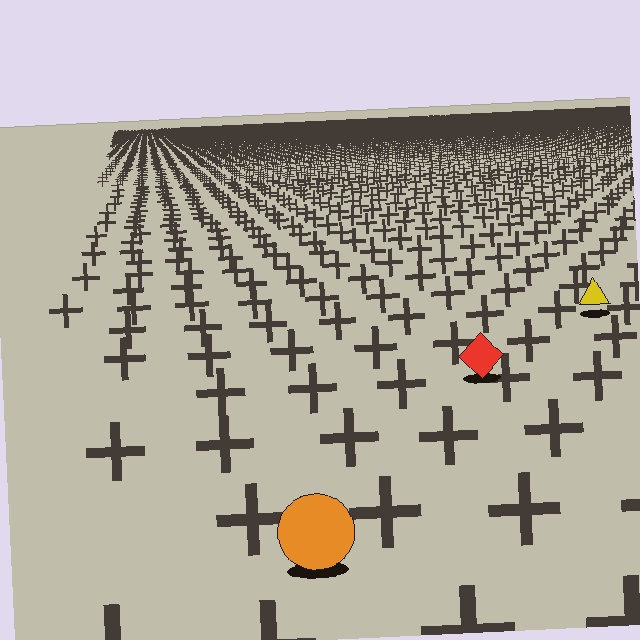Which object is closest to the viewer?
The orange circle is closest. The texture marks near it are larger and more spread out.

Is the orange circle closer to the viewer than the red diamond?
Yes. The orange circle is closer — you can tell from the texture gradient: the ground texture is coarser near it.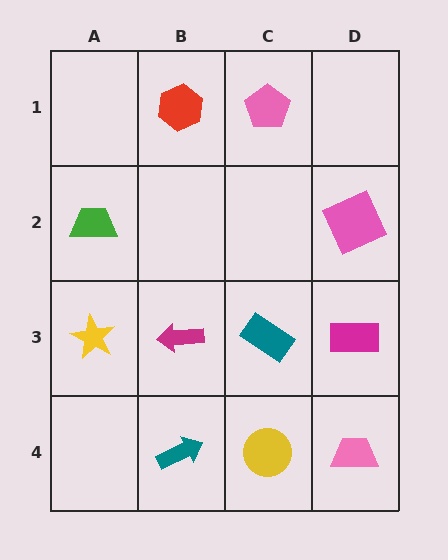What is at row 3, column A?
A yellow star.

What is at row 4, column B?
A teal arrow.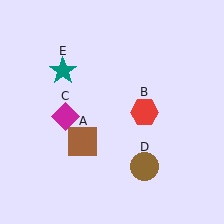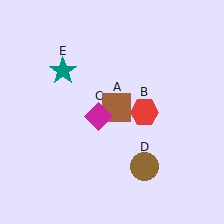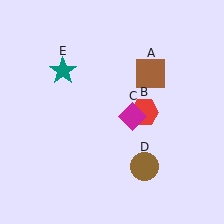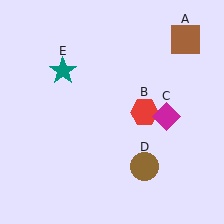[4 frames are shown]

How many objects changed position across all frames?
2 objects changed position: brown square (object A), magenta diamond (object C).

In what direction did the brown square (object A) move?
The brown square (object A) moved up and to the right.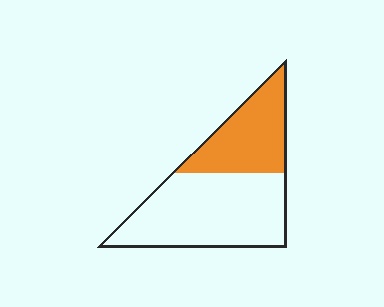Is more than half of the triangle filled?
No.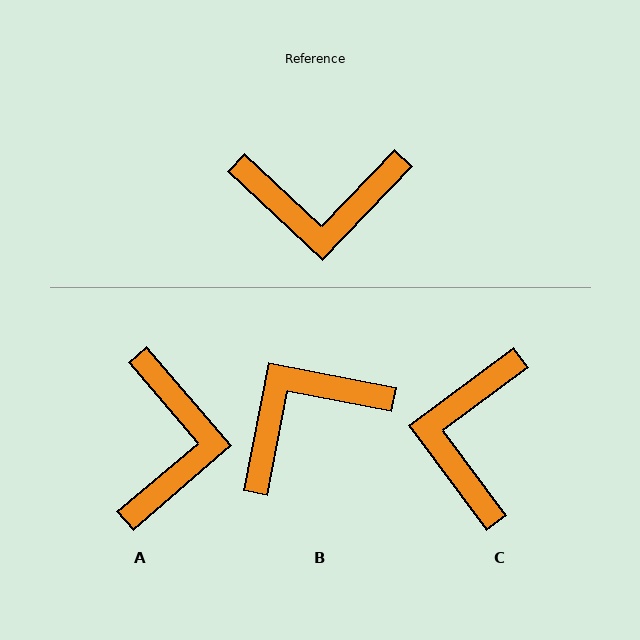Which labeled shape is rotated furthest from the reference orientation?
B, about 147 degrees away.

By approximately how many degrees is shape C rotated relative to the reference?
Approximately 100 degrees clockwise.